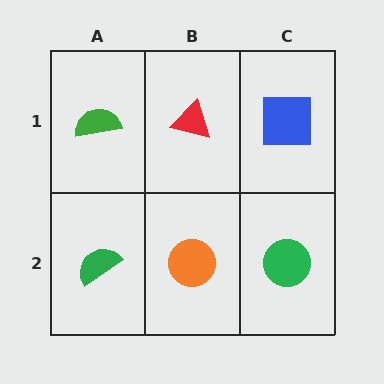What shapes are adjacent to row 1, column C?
A green circle (row 2, column C), a red triangle (row 1, column B).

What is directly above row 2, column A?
A green semicircle.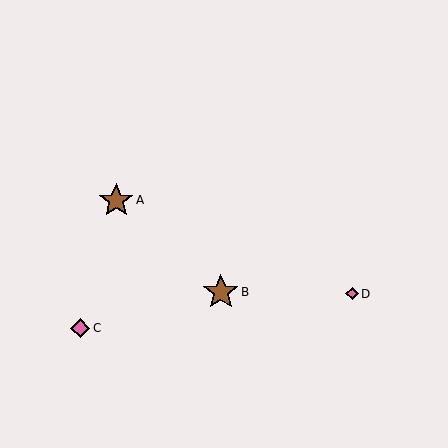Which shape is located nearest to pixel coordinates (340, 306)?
The pink diamond (labeled D) at (352, 294) is nearest to that location.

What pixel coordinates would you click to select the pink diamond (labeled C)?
Click at (80, 328) to select the pink diamond C.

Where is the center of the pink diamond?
The center of the pink diamond is at (80, 328).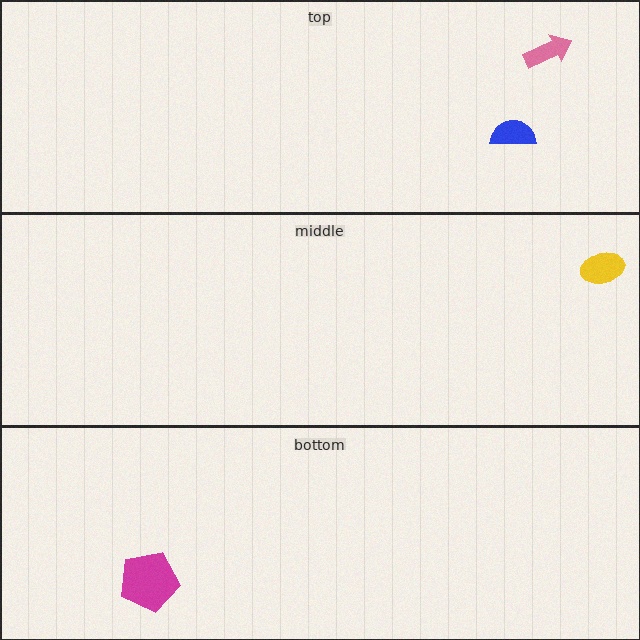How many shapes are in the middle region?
1.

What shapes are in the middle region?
The yellow ellipse.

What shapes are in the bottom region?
The magenta pentagon.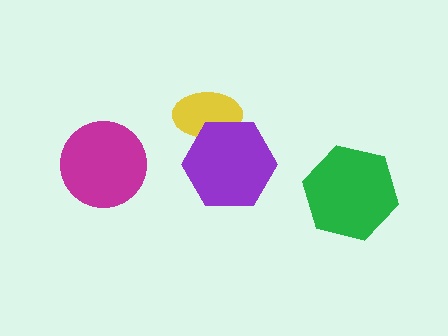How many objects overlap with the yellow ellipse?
1 object overlaps with the yellow ellipse.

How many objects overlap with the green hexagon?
0 objects overlap with the green hexagon.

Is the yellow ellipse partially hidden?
Yes, it is partially covered by another shape.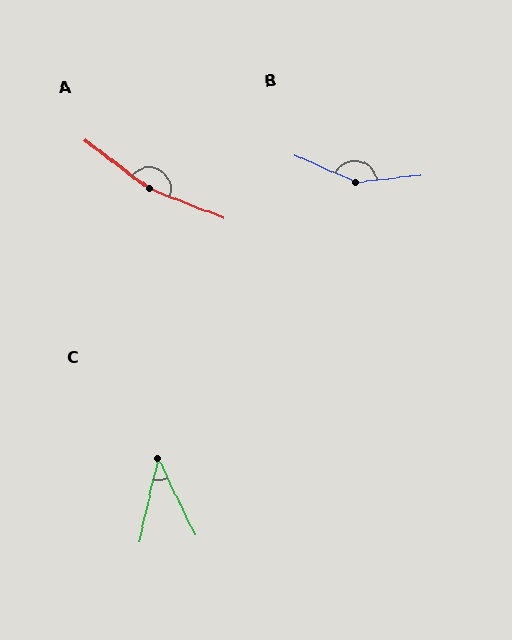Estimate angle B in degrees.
Approximately 150 degrees.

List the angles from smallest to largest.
C (38°), B (150°), A (165°).